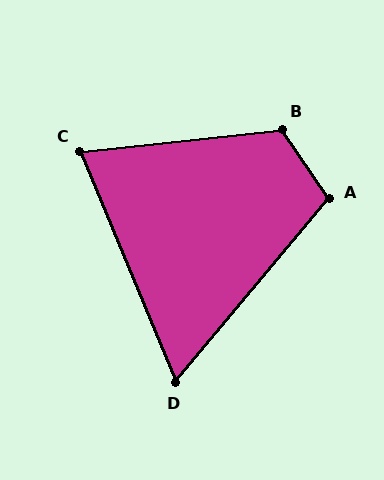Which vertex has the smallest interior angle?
D, at approximately 62 degrees.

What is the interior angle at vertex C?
Approximately 74 degrees (acute).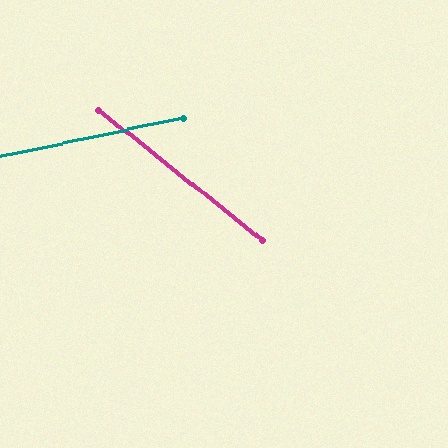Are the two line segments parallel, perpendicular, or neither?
Neither parallel nor perpendicular — they differ by about 51°.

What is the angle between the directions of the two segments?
Approximately 51 degrees.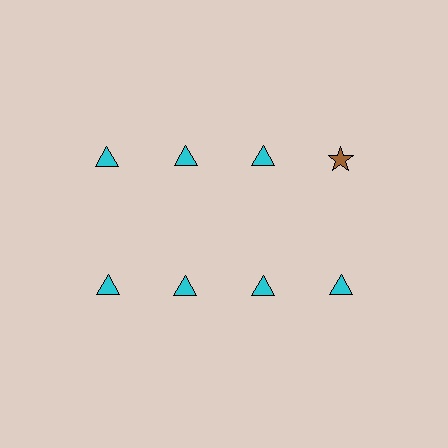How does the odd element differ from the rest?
It differs in both color (brown instead of cyan) and shape (star instead of triangle).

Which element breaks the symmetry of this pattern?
The brown star in the top row, second from right column breaks the symmetry. All other shapes are cyan triangles.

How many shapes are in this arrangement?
There are 8 shapes arranged in a grid pattern.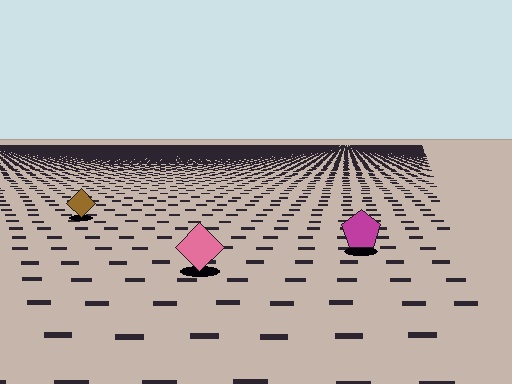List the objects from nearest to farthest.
From nearest to farthest: the pink diamond, the magenta pentagon, the brown diamond.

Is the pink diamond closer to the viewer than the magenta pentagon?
Yes. The pink diamond is closer — you can tell from the texture gradient: the ground texture is coarser near it.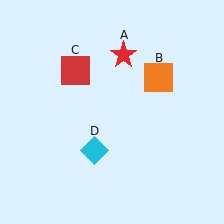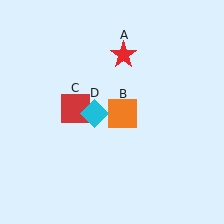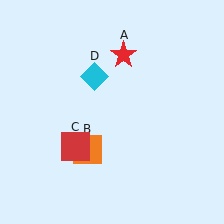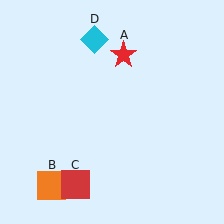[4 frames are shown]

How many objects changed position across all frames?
3 objects changed position: orange square (object B), red square (object C), cyan diamond (object D).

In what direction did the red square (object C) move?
The red square (object C) moved down.